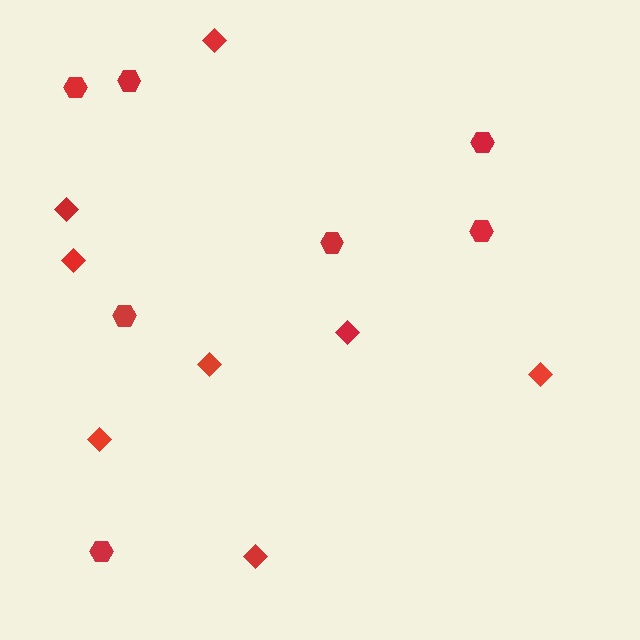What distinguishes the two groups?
There are 2 groups: one group of hexagons (7) and one group of diamonds (8).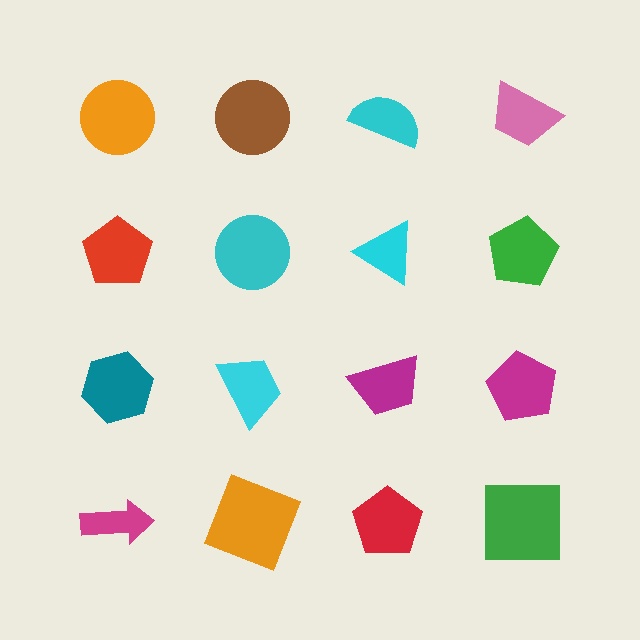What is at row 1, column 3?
A cyan semicircle.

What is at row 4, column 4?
A green square.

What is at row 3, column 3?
A magenta trapezoid.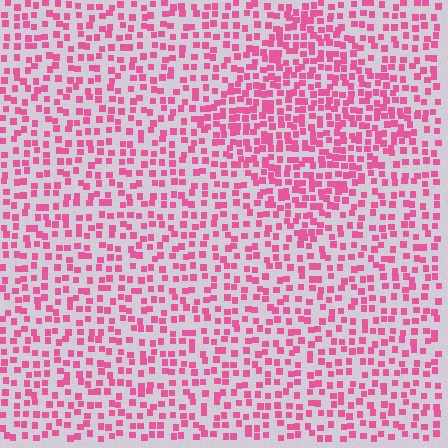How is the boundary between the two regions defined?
The boundary is defined by a change in element density (approximately 1.7x ratio). All elements are the same color, size, and shape.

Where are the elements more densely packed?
The elements are more densely packed inside the diamond boundary.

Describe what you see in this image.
The image contains small pink elements arranged at two different densities. A diamond-shaped region is visible where the elements are more densely packed than the surrounding area.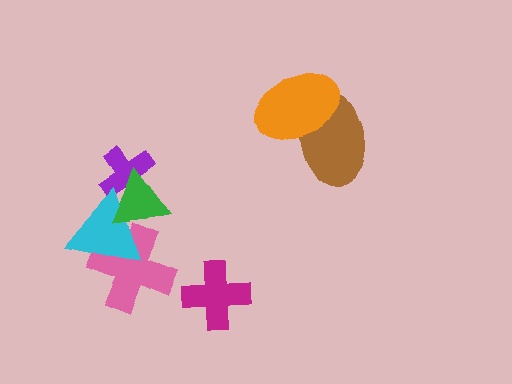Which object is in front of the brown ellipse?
The orange ellipse is in front of the brown ellipse.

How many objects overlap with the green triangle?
3 objects overlap with the green triangle.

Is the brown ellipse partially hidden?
Yes, it is partially covered by another shape.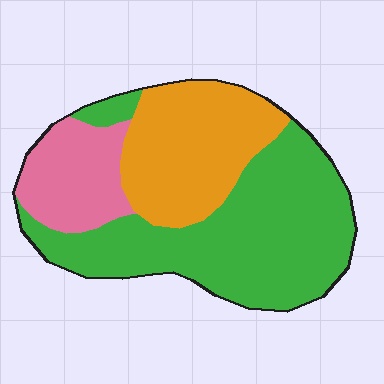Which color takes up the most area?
Green, at roughly 55%.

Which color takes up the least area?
Pink, at roughly 15%.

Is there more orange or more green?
Green.